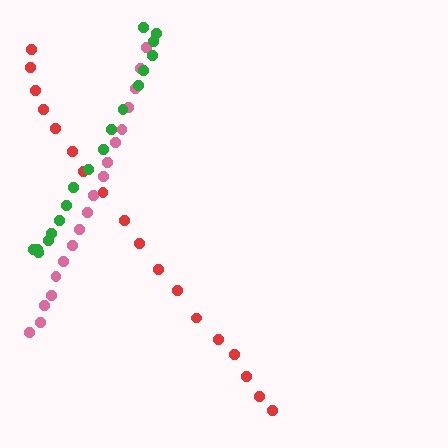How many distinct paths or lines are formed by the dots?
There are 3 distinct paths.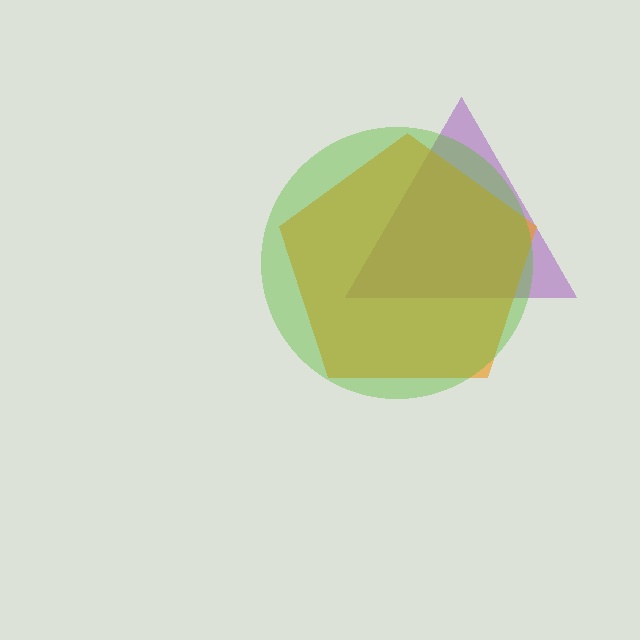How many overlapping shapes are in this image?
There are 3 overlapping shapes in the image.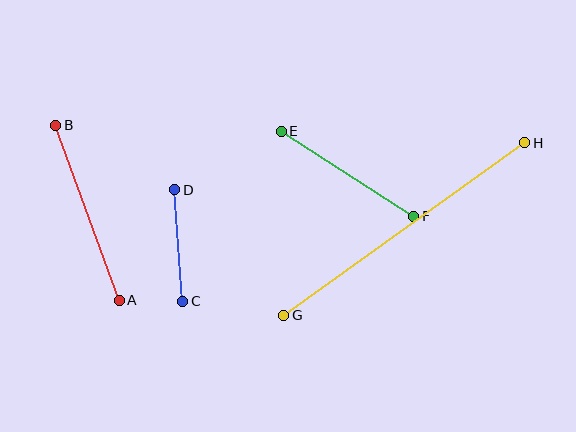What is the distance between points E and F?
The distance is approximately 157 pixels.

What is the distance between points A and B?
The distance is approximately 186 pixels.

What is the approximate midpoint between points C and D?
The midpoint is at approximately (179, 246) pixels.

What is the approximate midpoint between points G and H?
The midpoint is at approximately (404, 229) pixels.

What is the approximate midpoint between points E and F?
The midpoint is at approximately (348, 174) pixels.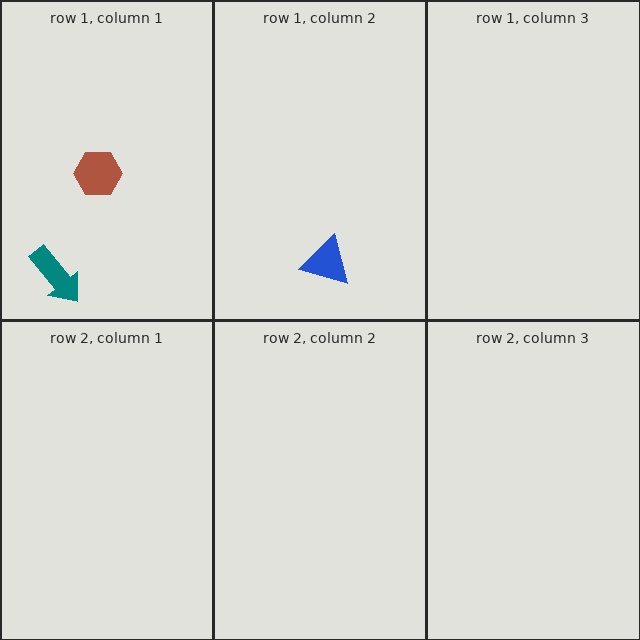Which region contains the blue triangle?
The row 1, column 2 region.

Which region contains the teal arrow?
The row 1, column 1 region.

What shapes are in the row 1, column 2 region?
The blue triangle.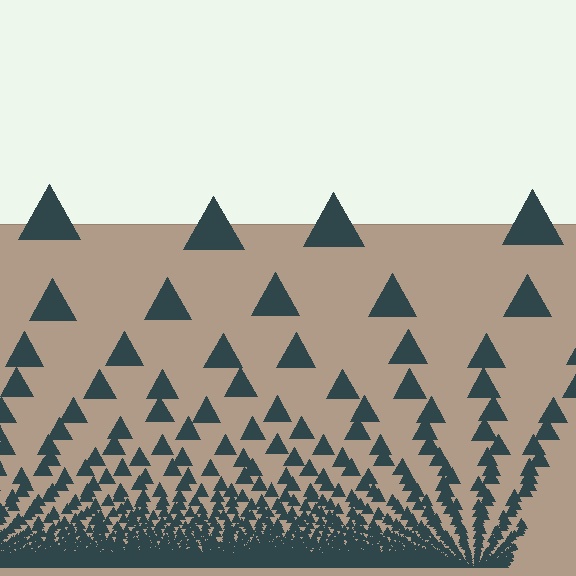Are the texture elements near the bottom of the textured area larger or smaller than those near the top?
Smaller. The gradient is inverted — elements near the bottom are smaller and denser.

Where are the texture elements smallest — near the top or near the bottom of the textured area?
Near the bottom.